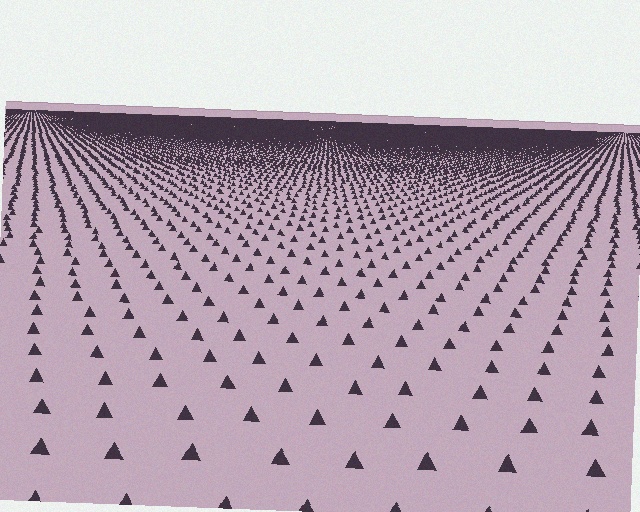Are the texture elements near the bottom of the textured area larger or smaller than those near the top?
Larger. Near the bottom, elements are closer to the viewer and appear at a bigger on-screen size.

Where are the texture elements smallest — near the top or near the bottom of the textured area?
Near the top.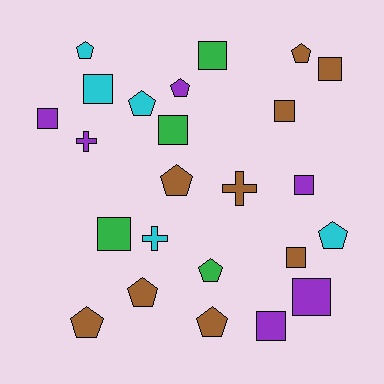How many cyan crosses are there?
There is 1 cyan cross.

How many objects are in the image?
There are 24 objects.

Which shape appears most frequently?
Square, with 11 objects.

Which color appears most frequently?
Brown, with 9 objects.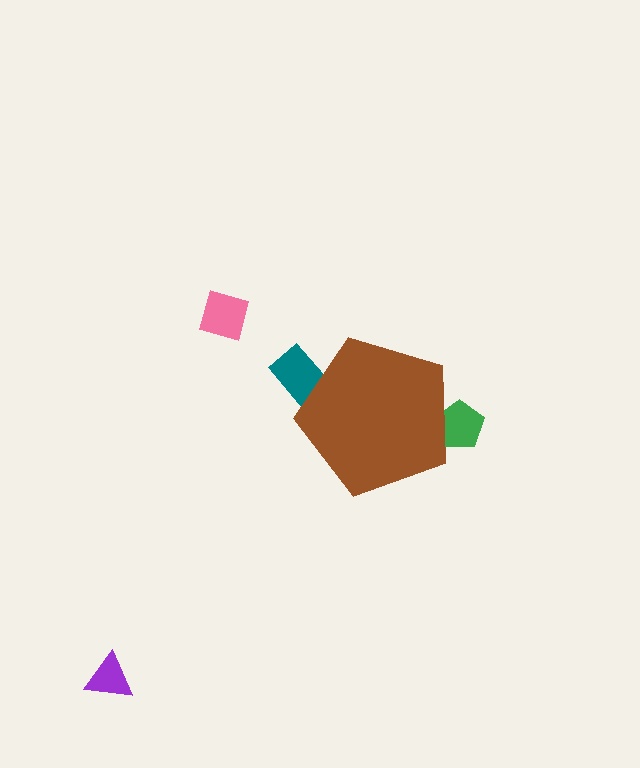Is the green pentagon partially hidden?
Yes, the green pentagon is partially hidden behind the brown pentagon.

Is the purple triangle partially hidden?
No, the purple triangle is fully visible.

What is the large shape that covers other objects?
A brown pentagon.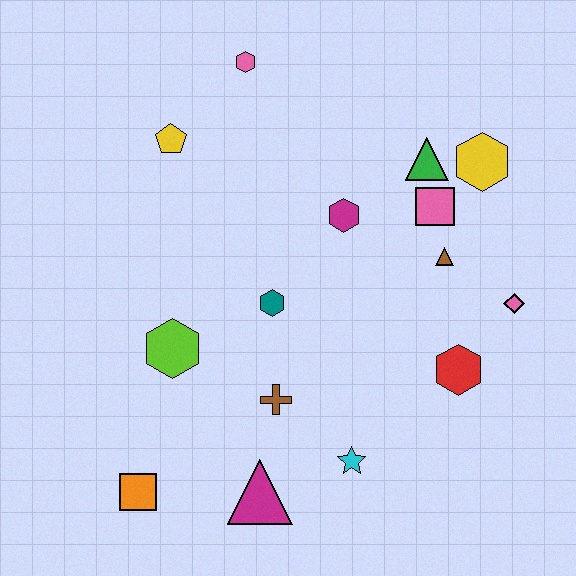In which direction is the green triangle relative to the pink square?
The green triangle is above the pink square.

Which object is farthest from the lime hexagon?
The yellow hexagon is farthest from the lime hexagon.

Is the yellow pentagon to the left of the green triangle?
Yes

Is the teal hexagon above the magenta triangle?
Yes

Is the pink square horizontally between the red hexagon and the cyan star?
Yes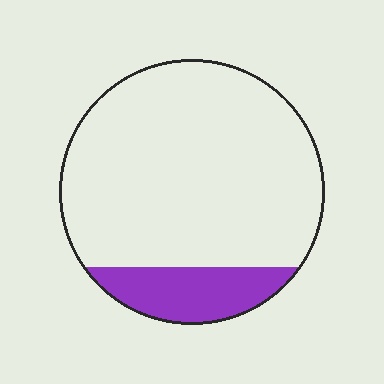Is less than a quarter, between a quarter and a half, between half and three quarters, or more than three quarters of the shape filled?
Less than a quarter.